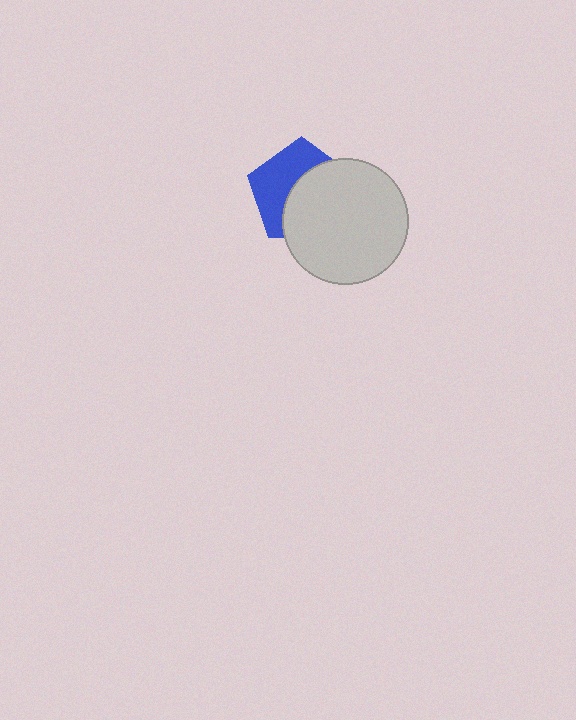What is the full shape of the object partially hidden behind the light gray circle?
The partially hidden object is a blue pentagon.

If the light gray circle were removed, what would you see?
You would see the complete blue pentagon.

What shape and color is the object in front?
The object in front is a light gray circle.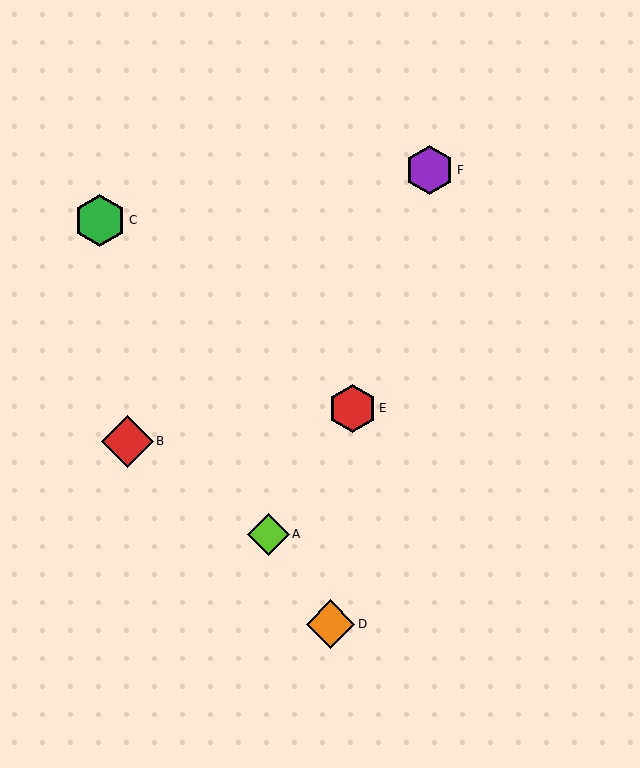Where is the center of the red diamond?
The center of the red diamond is at (128, 441).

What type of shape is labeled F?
Shape F is a purple hexagon.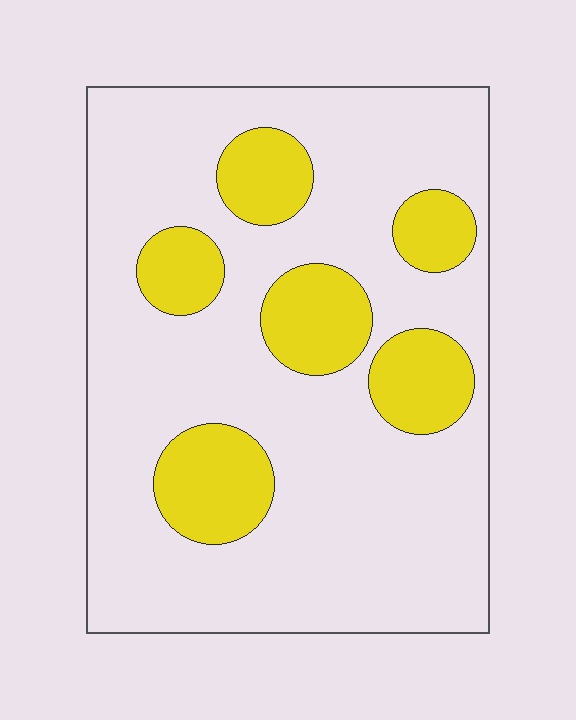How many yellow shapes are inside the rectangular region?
6.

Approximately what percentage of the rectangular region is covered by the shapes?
Approximately 25%.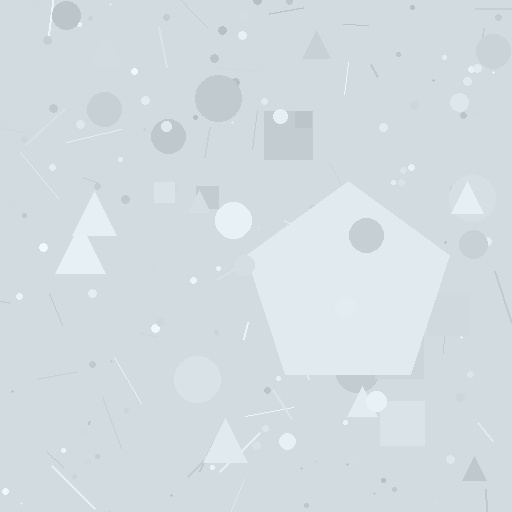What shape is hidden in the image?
A pentagon is hidden in the image.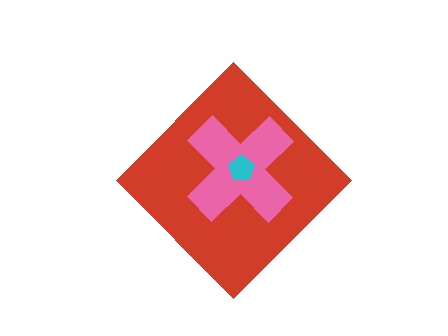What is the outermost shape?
The red diamond.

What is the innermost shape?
The cyan pentagon.